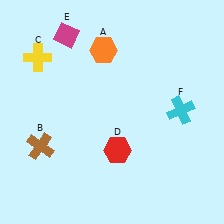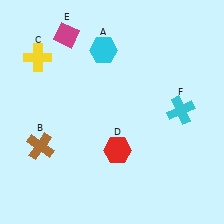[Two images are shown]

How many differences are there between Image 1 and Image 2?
There is 1 difference between the two images.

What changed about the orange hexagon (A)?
In Image 1, A is orange. In Image 2, it changed to cyan.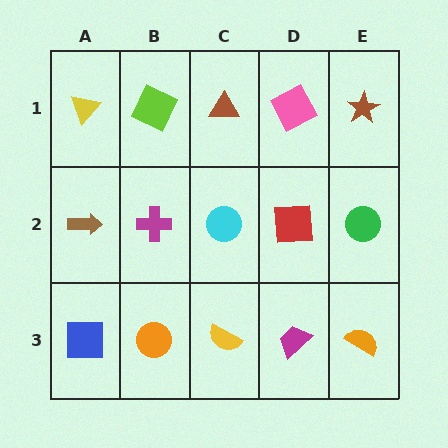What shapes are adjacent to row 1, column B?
A magenta cross (row 2, column B), a yellow triangle (row 1, column A), a brown triangle (row 1, column C).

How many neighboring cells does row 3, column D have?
3.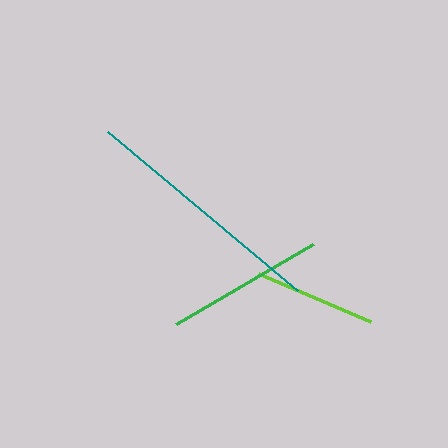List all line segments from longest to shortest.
From longest to shortest: teal, green, lime.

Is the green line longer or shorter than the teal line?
The teal line is longer than the green line.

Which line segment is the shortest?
The lime line is the shortest at approximately 122 pixels.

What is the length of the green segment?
The green segment is approximately 158 pixels long.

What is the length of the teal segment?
The teal segment is approximately 248 pixels long.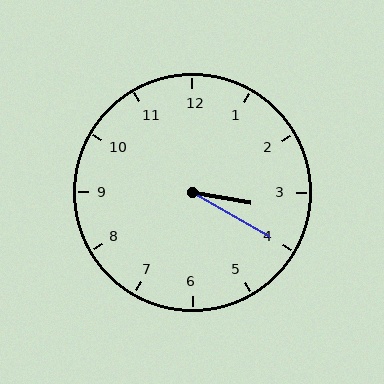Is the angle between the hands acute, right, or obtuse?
It is acute.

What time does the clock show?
3:20.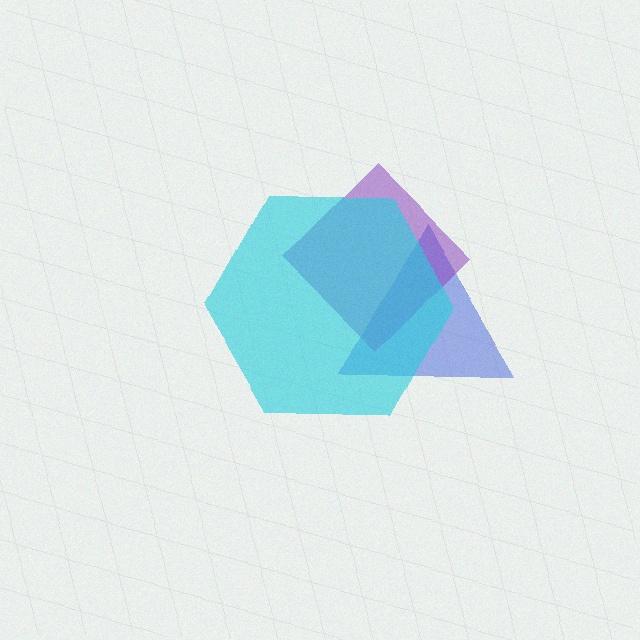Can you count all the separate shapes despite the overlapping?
Yes, there are 3 separate shapes.